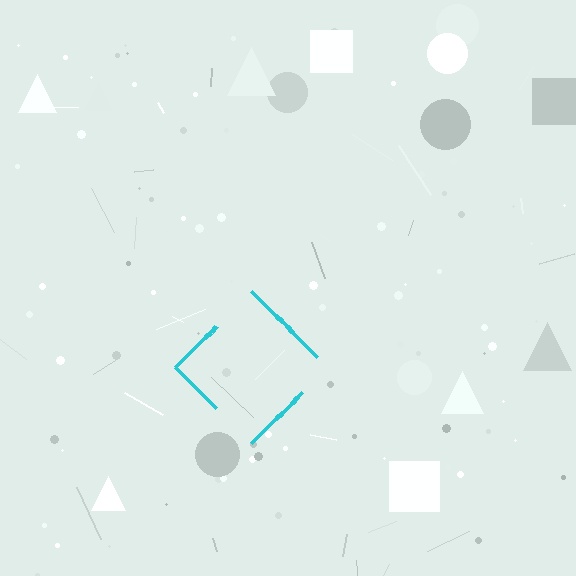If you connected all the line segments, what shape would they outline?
They would outline a diamond.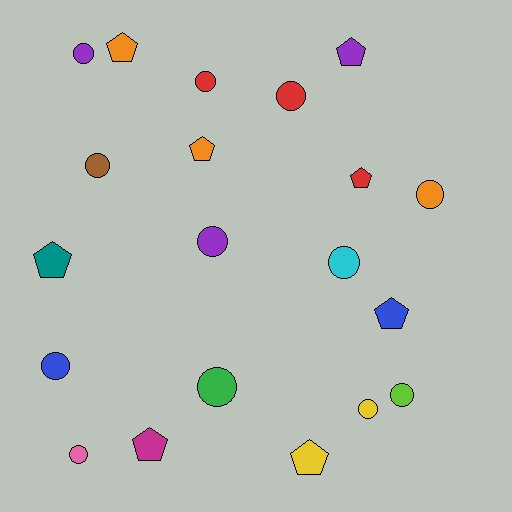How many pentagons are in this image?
There are 8 pentagons.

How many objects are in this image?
There are 20 objects.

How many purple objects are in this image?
There are 3 purple objects.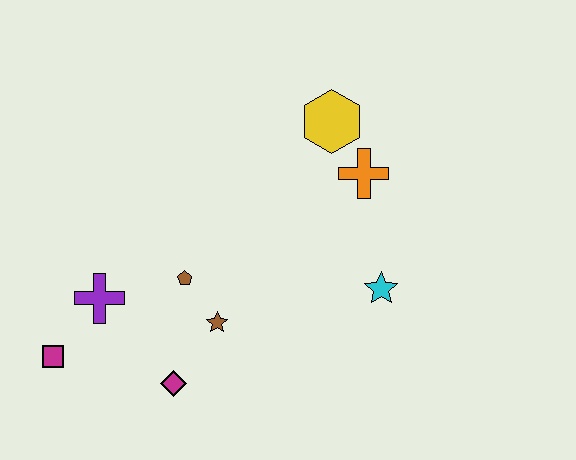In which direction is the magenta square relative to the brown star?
The magenta square is to the left of the brown star.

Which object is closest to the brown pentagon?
The brown star is closest to the brown pentagon.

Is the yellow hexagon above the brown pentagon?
Yes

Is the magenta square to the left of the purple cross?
Yes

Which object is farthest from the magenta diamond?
The yellow hexagon is farthest from the magenta diamond.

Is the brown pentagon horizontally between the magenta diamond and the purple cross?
No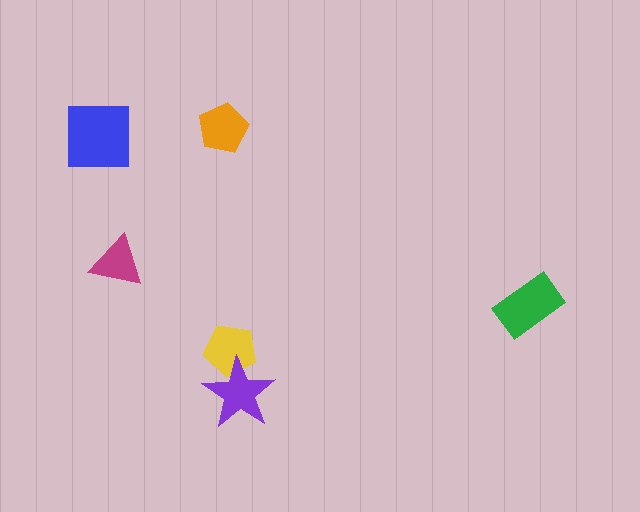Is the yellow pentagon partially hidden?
Yes, it is partially covered by another shape.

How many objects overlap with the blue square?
0 objects overlap with the blue square.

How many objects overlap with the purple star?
1 object overlaps with the purple star.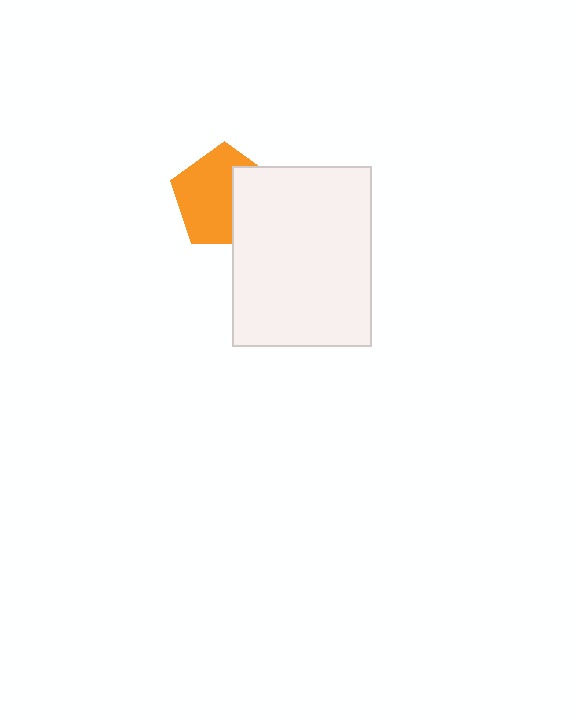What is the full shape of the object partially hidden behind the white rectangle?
The partially hidden object is an orange pentagon.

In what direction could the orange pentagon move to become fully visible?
The orange pentagon could move left. That would shift it out from behind the white rectangle entirely.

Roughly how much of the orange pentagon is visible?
About half of it is visible (roughly 62%).